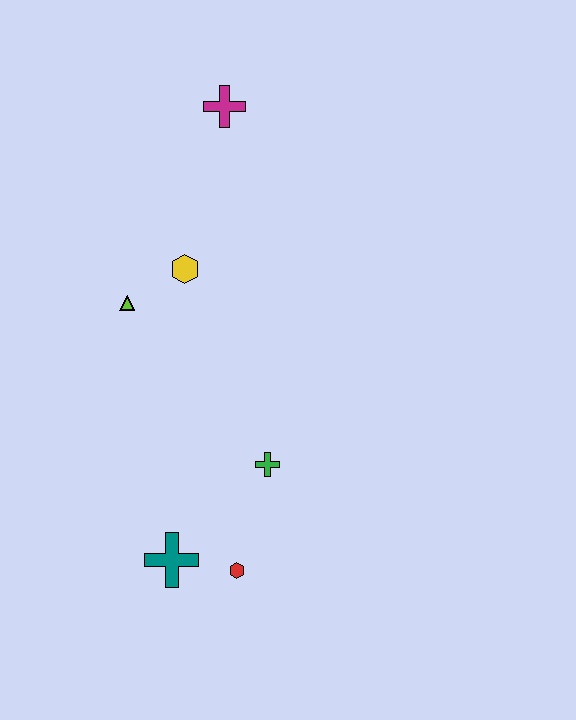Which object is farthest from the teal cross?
The magenta cross is farthest from the teal cross.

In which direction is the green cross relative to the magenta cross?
The green cross is below the magenta cross.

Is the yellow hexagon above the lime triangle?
Yes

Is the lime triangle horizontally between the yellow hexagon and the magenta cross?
No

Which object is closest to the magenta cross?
The yellow hexagon is closest to the magenta cross.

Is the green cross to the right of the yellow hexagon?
Yes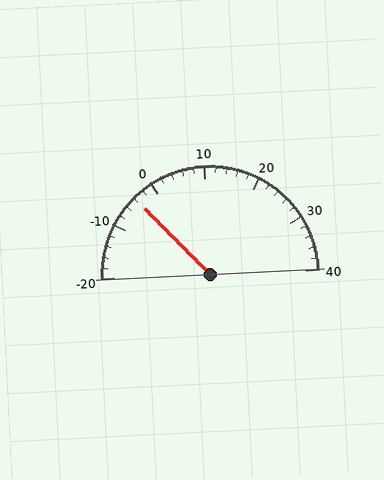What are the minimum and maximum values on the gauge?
The gauge ranges from -20 to 40.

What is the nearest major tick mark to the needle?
The nearest major tick mark is 0.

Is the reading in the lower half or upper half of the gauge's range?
The reading is in the lower half of the range (-20 to 40).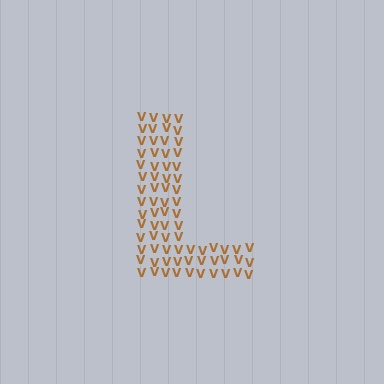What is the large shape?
The large shape is the letter L.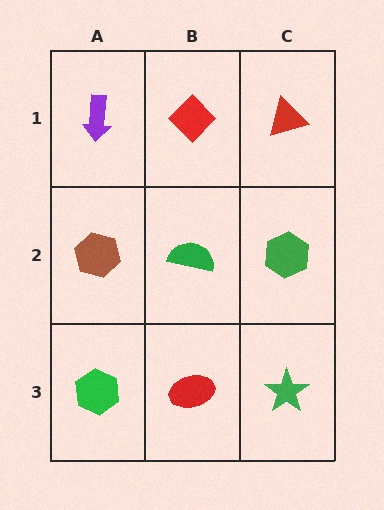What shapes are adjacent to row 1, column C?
A green hexagon (row 2, column C), a red diamond (row 1, column B).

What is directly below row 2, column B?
A red ellipse.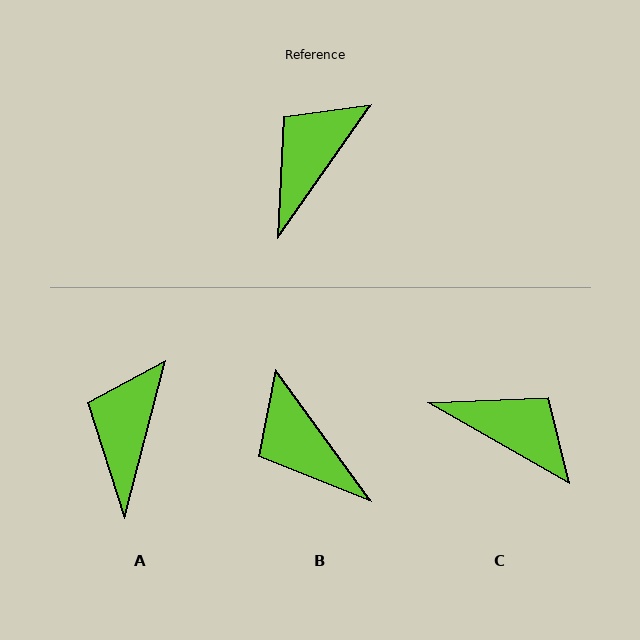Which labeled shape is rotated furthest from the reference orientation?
C, about 85 degrees away.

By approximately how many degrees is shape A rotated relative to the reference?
Approximately 21 degrees counter-clockwise.